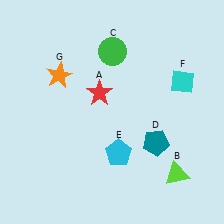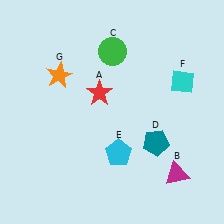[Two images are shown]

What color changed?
The triangle (B) changed from lime in Image 1 to magenta in Image 2.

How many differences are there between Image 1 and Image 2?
There is 1 difference between the two images.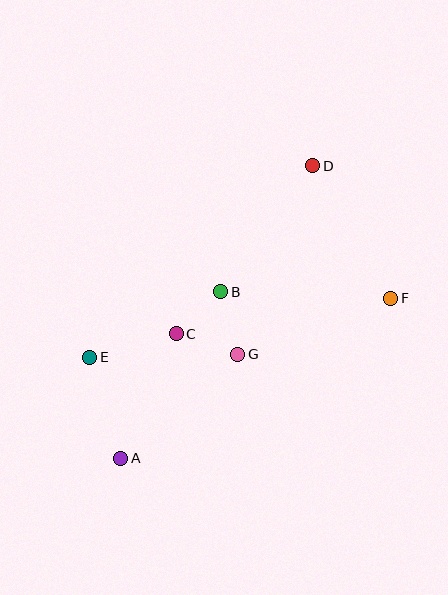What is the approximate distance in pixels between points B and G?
The distance between B and G is approximately 65 pixels.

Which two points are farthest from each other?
Points A and D are farthest from each other.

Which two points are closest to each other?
Points B and C are closest to each other.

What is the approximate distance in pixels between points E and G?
The distance between E and G is approximately 148 pixels.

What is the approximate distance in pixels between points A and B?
The distance between A and B is approximately 194 pixels.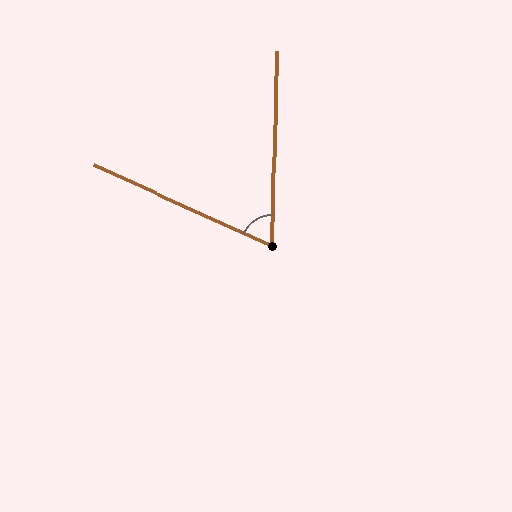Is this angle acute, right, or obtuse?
It is acute.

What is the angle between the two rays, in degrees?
Approximately 67 degrees.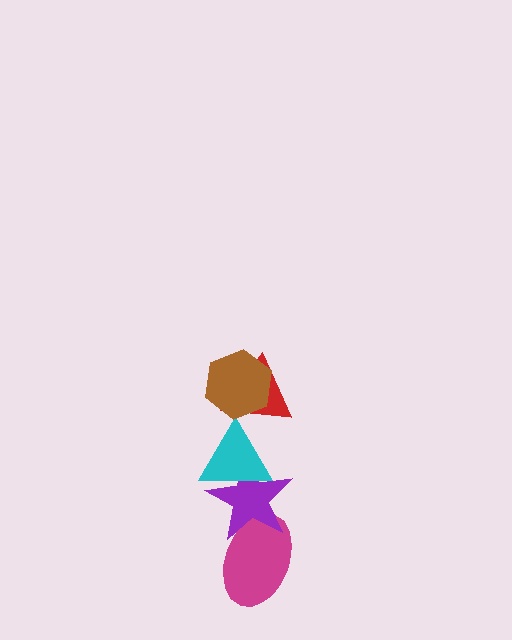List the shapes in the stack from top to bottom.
From top to bottom: the brown hexagon, the red triangle, the cyan triangle, the purple star, the magenta ellipse.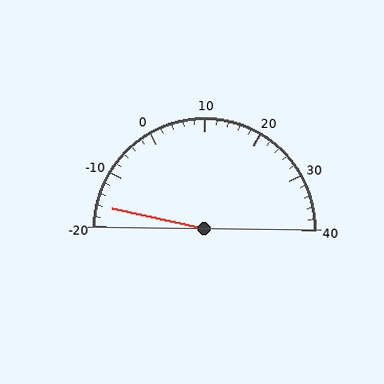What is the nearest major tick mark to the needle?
The nearest major tick mark is -20.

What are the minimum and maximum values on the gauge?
The gauge ranges from -20 to 40.